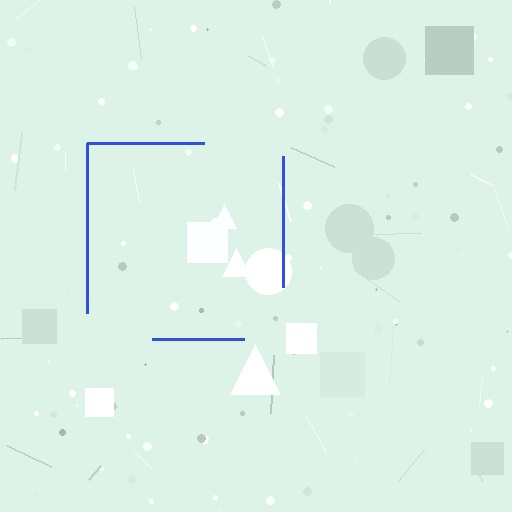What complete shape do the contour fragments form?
The contour fragments form a square.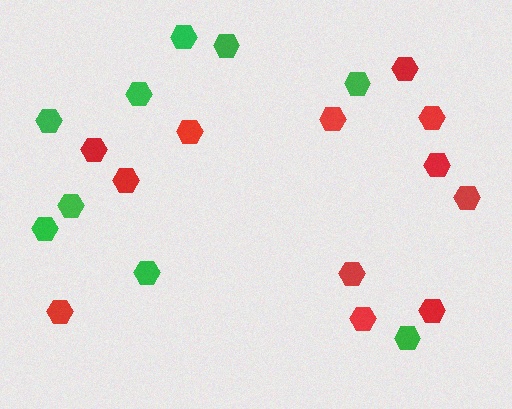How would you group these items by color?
There are 2 groups: one group of red hexagons (12) and one group of green hexagons (9).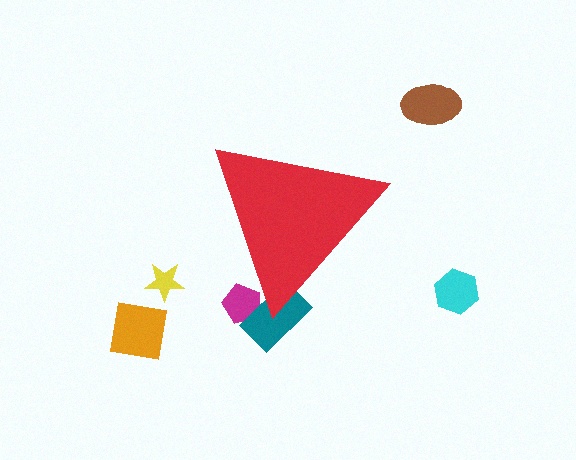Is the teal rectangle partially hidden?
Yes, the teal rectangle is partially hidden behind the red triangle.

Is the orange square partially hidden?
No, the orange square is fully visible.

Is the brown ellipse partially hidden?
No, the brown ellipse is fully visible.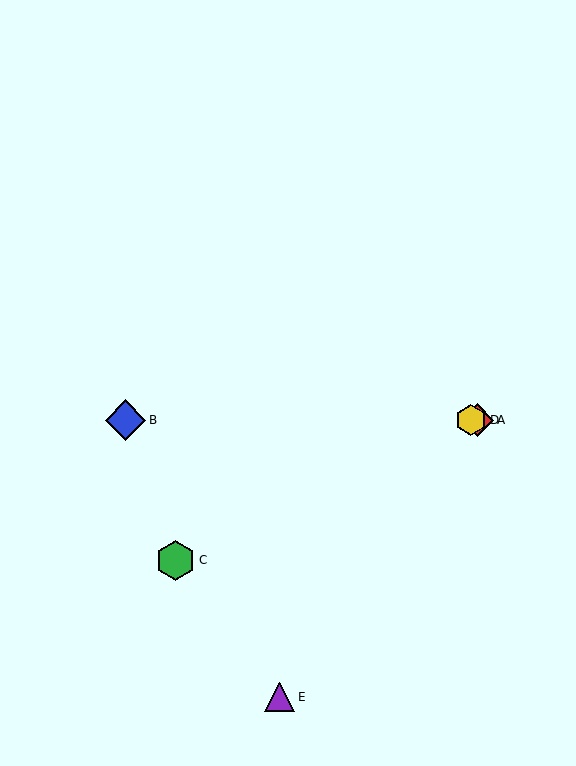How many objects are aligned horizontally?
3 objects (A, B, D) are aligned horizontally.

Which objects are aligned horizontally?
Objects A, B, D are aligned horizontally.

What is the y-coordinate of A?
Object A is at y≈420.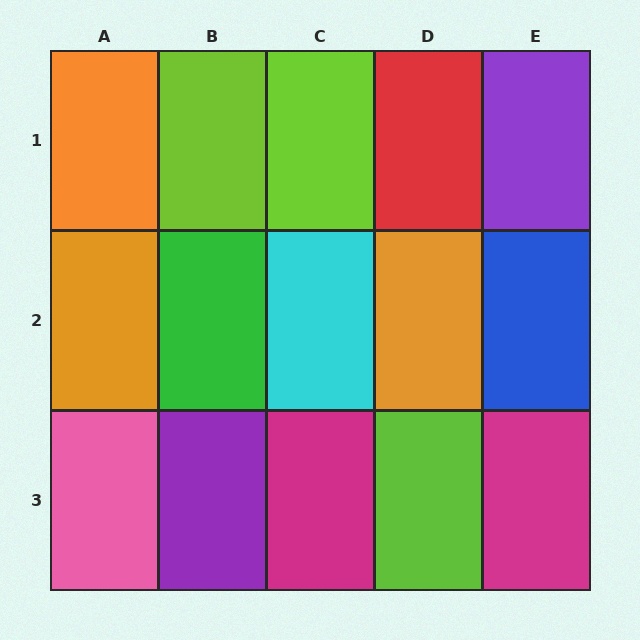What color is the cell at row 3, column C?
Magenta.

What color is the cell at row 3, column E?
Magenta.